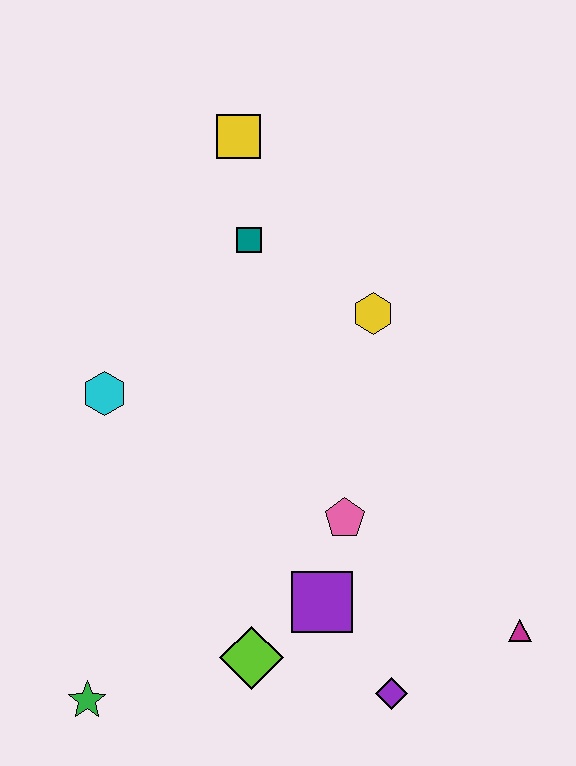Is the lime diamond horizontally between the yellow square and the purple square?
Yes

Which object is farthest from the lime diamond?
The yellow square is farthest from the lime diamond.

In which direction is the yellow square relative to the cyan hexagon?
The yellow square is above the cyan hexagon.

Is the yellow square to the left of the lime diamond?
Yes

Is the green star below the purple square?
Yes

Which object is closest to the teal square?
The yellow square is closest to the teal square.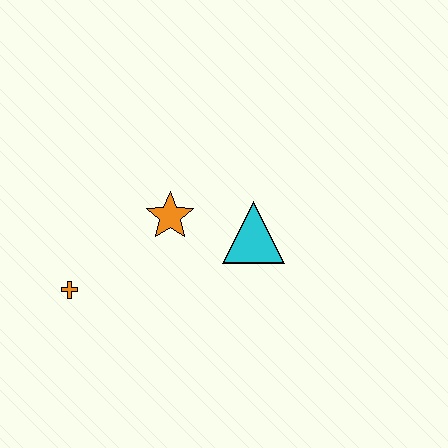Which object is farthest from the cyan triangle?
The orange cross is farthest from the cyan triangle.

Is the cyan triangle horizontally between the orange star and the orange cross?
No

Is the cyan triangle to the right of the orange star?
Yes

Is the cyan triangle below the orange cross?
No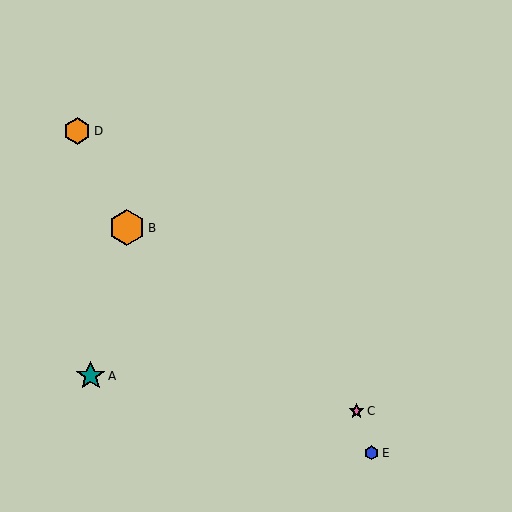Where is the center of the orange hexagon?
The center of the orange hexagon is at (77, 131).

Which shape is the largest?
The orange hexagon (labeled B) is the largest.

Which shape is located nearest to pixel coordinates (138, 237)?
The orange hexagon (labeled B) at (127, 228) is nearest to that location.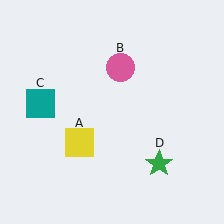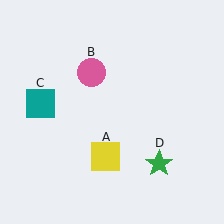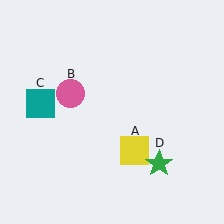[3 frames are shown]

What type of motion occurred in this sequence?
The yellow square (object A), pink circle (object B) rotated counterclockwise around the center of the scene.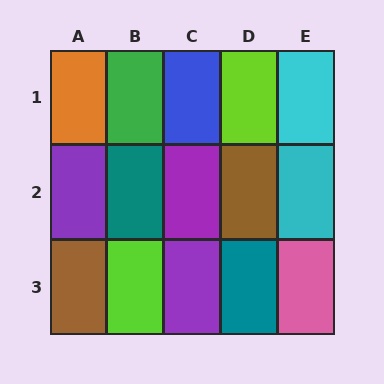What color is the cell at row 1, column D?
Lime.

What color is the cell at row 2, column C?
Purple.